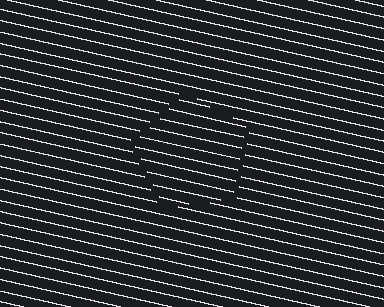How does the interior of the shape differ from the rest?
The interior of the shape contains the same grating, shifted by half a period — the contour is defined by the phase discontinuity where line-ends from the inner and outer gratings abut.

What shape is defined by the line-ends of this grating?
An illusory pentagon. The interior of the shape contains the same grating, shifted by half a period — the contour is defined by the phase discontinuity where line-ends from the inner and outer gratings abut.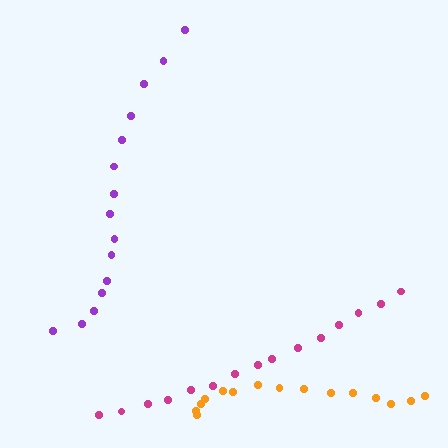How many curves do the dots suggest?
There are 3 distinct paths.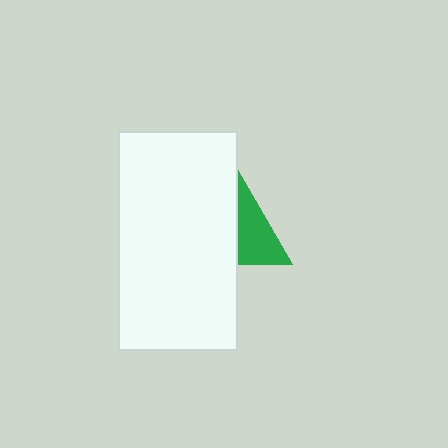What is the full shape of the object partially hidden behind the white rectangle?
The partially hidden object is a green triangle.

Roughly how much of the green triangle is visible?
About half of it is visible (roughly 50%).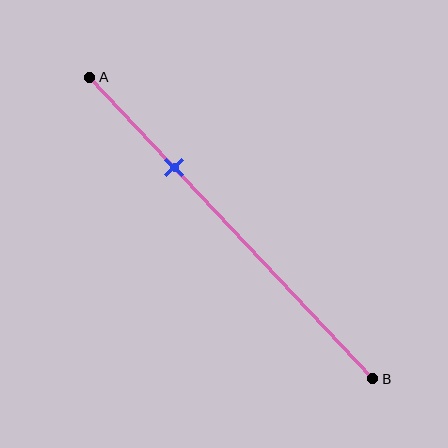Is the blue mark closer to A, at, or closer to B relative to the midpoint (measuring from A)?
The blue mark is closer to point A than the midpoint of segment AB.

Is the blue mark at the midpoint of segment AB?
No, the mark is at about 30% from A, not at the 50% midpoint.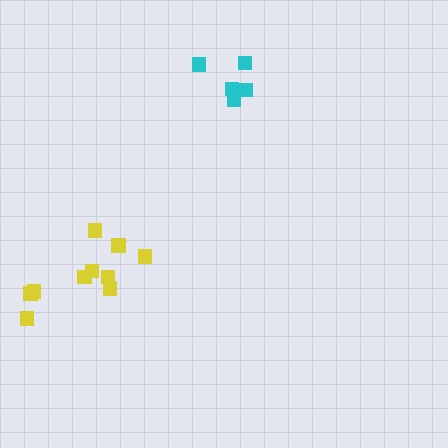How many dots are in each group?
Group 1: 5 dots, Group 2: 10 dots (15 total).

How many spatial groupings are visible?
There are 2 spatial groupings.